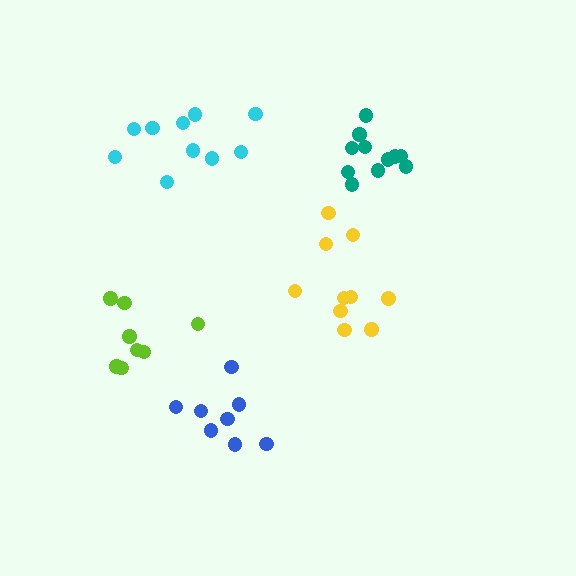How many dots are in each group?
Group 1: 8 dots, Group 2: 10 dots, Group 3: 10 dots, Group 4: 8 dots, Group 5: 12 dots (48 total).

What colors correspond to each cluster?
The clusters are colored: lime, cyan, yellow, blue, teal.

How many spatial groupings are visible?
There are 5 spatial groupings.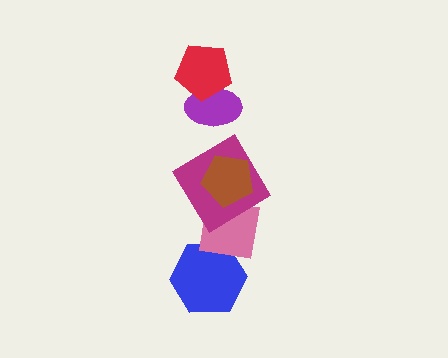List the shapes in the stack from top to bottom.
From top to bottom: the red pentagon, the purple ellipse, the brown pentagon, the magenta diamond, the pink square, the blue hexagon.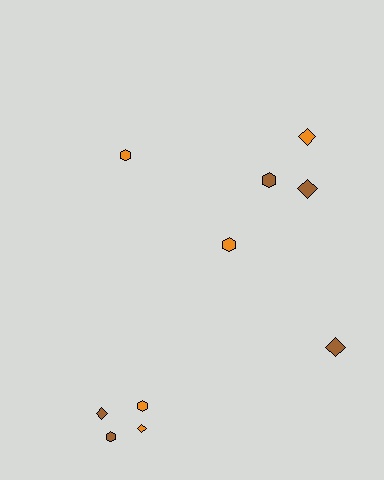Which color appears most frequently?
Orange, with 5 objects.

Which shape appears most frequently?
Hexagon, with 5 objects.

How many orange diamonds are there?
There are 2 orange diamonds.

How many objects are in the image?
There are 10 objects.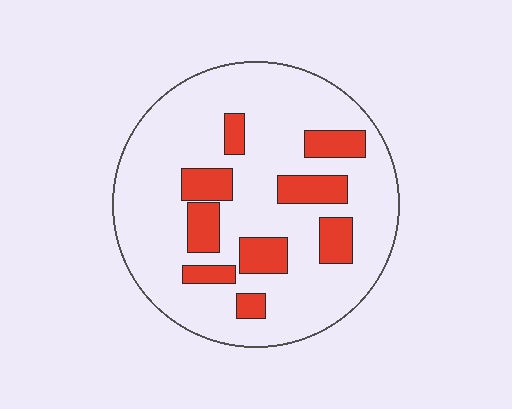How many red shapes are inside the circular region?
9.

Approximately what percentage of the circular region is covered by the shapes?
Approximately 20%.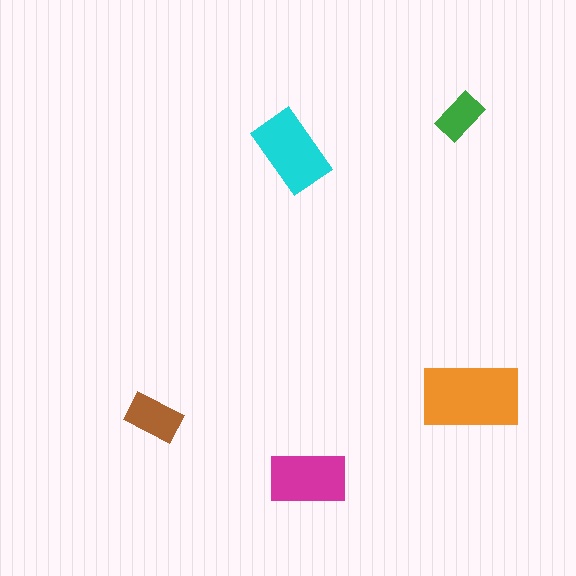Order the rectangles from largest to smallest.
the orange one, the cyan one, the magenta one, the brown one, the green one.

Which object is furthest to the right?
The orange rectangle is rightmost.